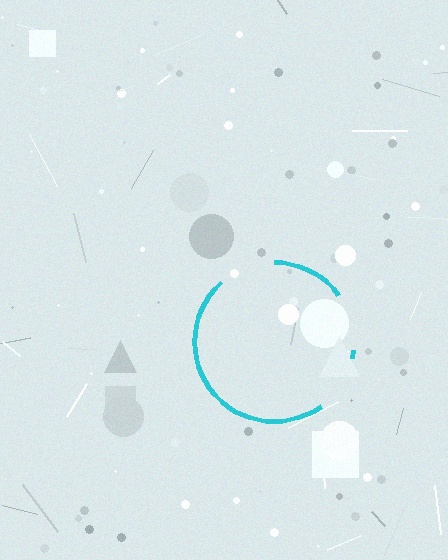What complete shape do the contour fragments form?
The contour fragments form a circle.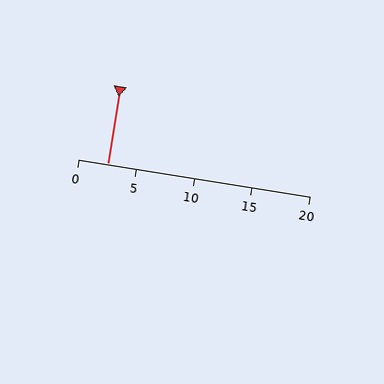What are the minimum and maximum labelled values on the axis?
The axis runs from 0 to 20.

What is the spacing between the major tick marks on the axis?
The major ticks are spaced 5 apart.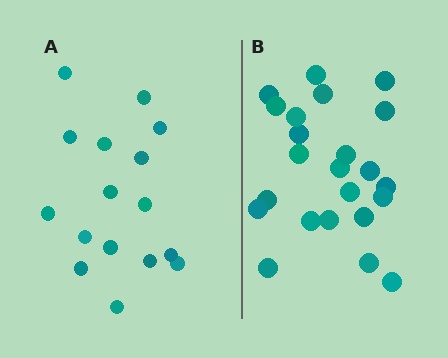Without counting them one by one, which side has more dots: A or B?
Region B (the right region) has more dots.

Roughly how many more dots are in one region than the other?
Region B has roughly 8 or so more dots than region A.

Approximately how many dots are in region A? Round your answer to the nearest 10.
About 20 dots. (The exact count is 16, which rounds to 20.)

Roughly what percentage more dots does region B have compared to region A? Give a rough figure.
About 45% more.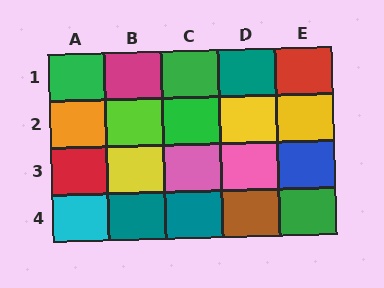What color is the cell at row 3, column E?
Blue.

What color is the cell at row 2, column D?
Yellow.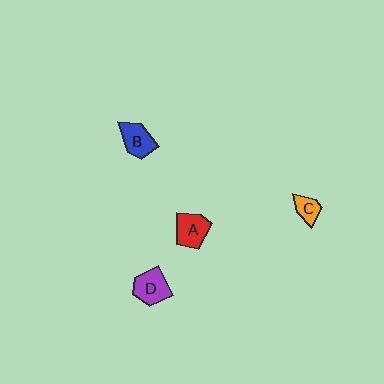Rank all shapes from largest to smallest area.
From largest to smallest: A (red), D (purple), B (blue), C (orange).